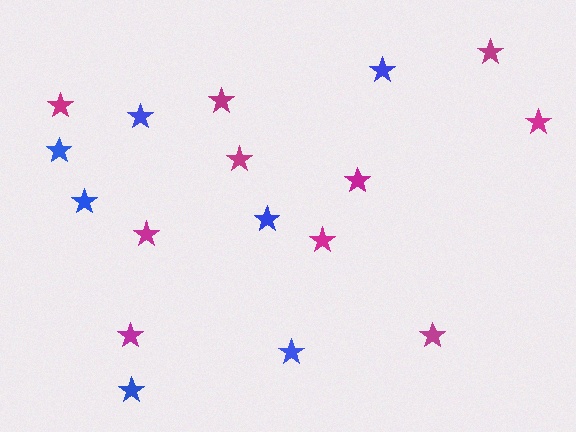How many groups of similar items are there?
There are 2 groups: one group of blue stars (7) and one group of magenta stars (10).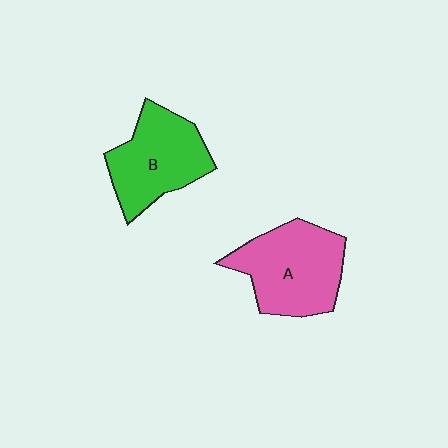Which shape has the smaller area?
Shape B (green).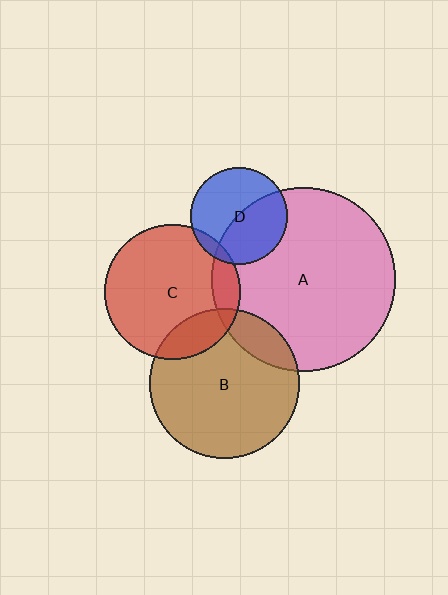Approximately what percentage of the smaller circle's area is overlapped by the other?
Approximately 45%.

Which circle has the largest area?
Circle A (pink).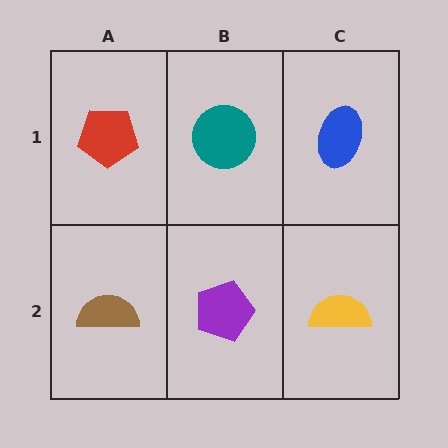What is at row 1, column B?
A teal circle.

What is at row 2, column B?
A purple pentagon.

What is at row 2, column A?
A brown semicircle.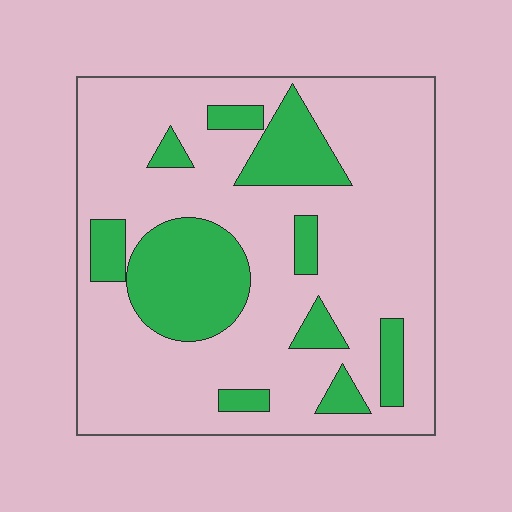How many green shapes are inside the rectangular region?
10.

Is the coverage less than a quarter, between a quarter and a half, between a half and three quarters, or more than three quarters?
Less than a quarter.